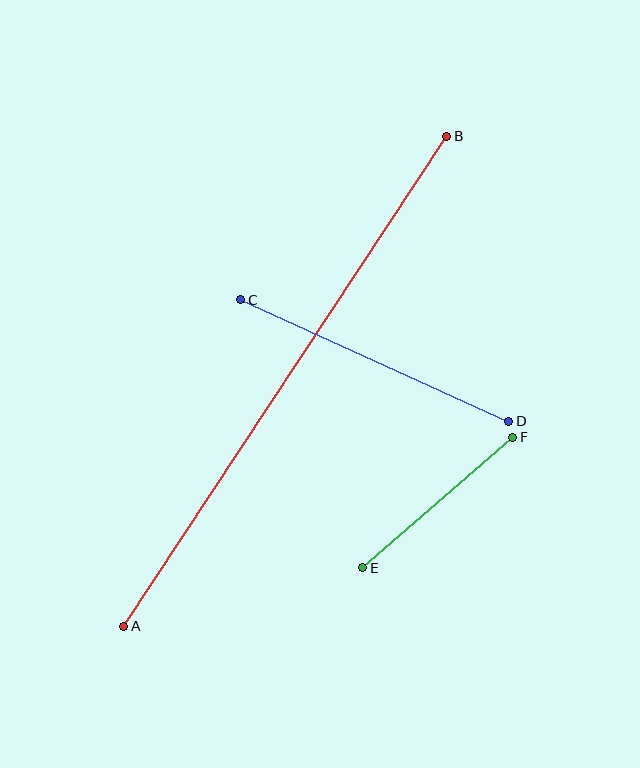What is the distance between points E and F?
The distance is approximately 199 pixels.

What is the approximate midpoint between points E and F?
The midpoint is at approximately (438, 503) pixels.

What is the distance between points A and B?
The distance is approximately 587 pixels.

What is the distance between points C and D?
The distance is approximately 294 pixels.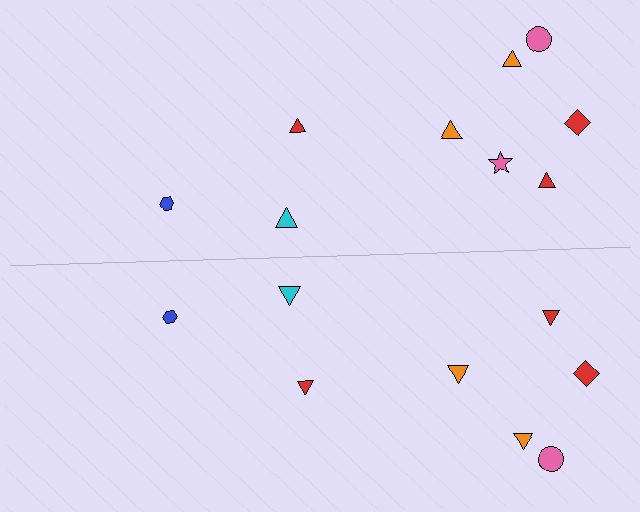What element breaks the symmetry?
A pink star is missing from the bottom side.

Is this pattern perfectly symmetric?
No, the pattern is not perfectly symmetric. A pink star is missing from the bottom side.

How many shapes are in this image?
There are 17 shapes in this image.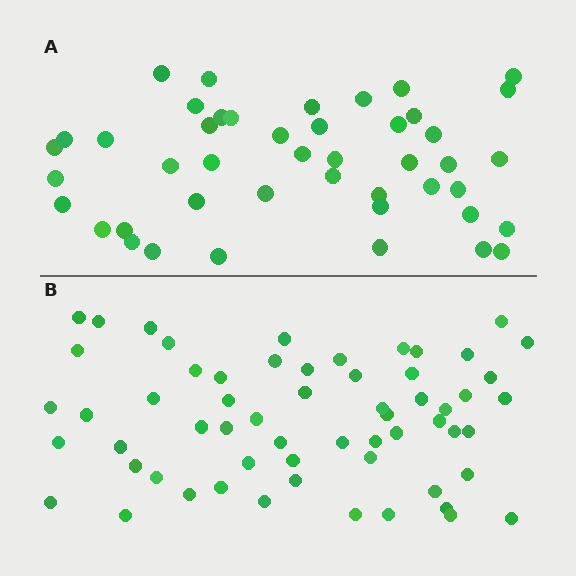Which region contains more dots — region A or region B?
Region B (the bottom region) has more dots.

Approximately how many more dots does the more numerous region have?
Region B has approximately 15 more dots than region A.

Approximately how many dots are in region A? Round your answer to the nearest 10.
About 40 dots. (The exact count is 45, which rounds to 40.)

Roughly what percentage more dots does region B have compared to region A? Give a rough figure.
About 35% more.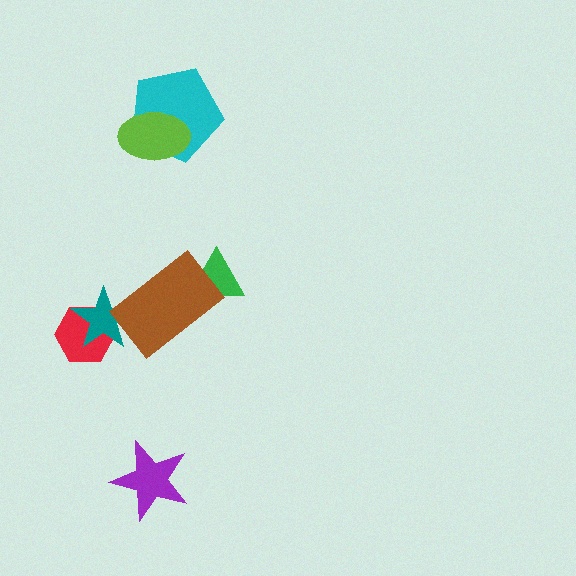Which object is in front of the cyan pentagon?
The lime ellipse is in front of the cyan pentagon.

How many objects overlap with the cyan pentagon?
1 object overlaps with the cyan pentagon.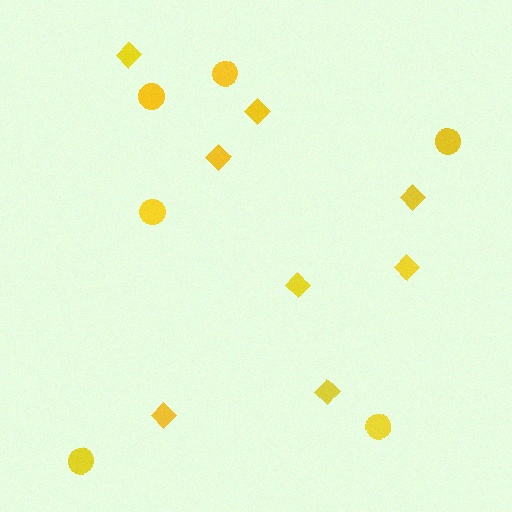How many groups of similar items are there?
There are 2 groups: one group of diamonds (8) and one group of circles (6).